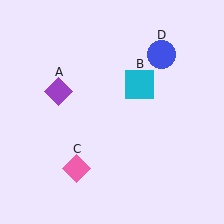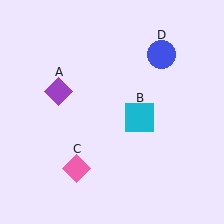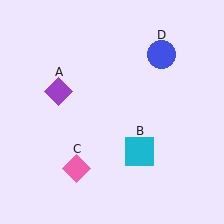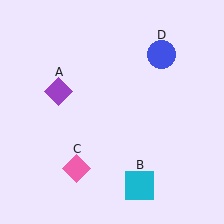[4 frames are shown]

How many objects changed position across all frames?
1 object changed position: cyan square (object B).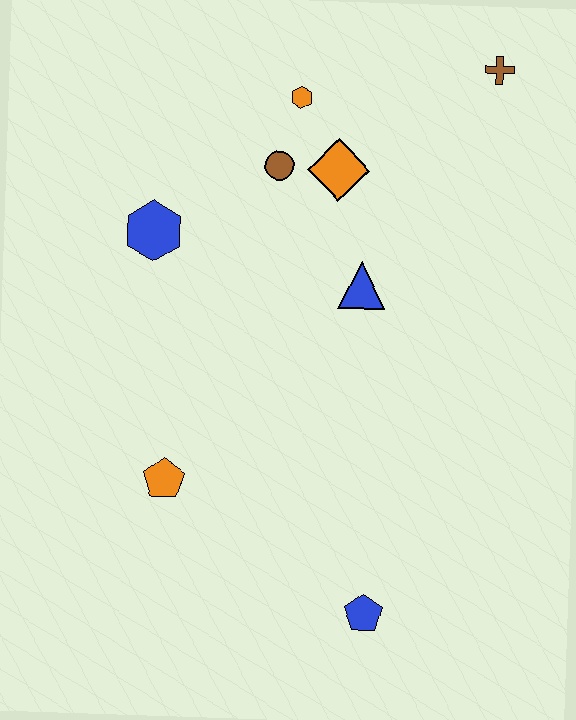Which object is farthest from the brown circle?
The blue pentagon is farthest from the brown circle.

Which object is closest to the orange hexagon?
The brown circle is closest to the orange hexagon.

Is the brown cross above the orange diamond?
Yes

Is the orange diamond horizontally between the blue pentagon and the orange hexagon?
Yes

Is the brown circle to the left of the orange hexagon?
Yes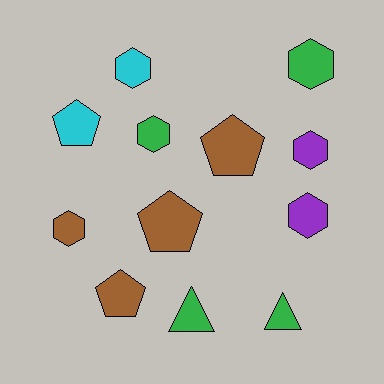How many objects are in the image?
There are 12 objects.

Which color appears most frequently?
Green, with 4 objects.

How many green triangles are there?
There are 2 green triangles.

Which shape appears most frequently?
Hexagon, with 6 objects.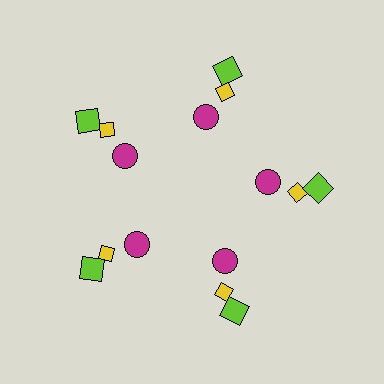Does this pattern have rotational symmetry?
Yes, this pattern has 5-fold rotational symmetry. It looks the same after rotating 72 degrees around the center.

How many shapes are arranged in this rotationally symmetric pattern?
There are 15 shapes, arranged in 5 groups of 3.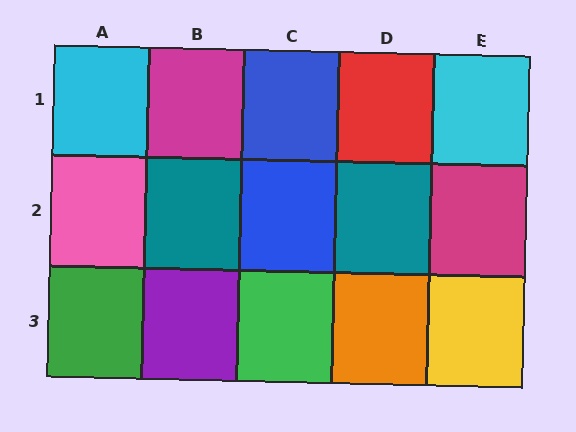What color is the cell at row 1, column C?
Blue.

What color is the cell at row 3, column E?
Yellow.